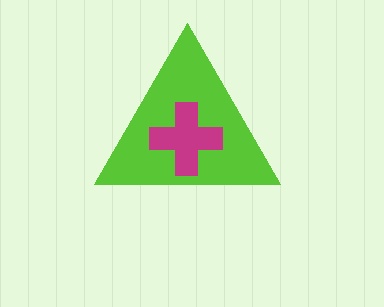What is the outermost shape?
The lime triangle.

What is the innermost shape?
The magenta cross.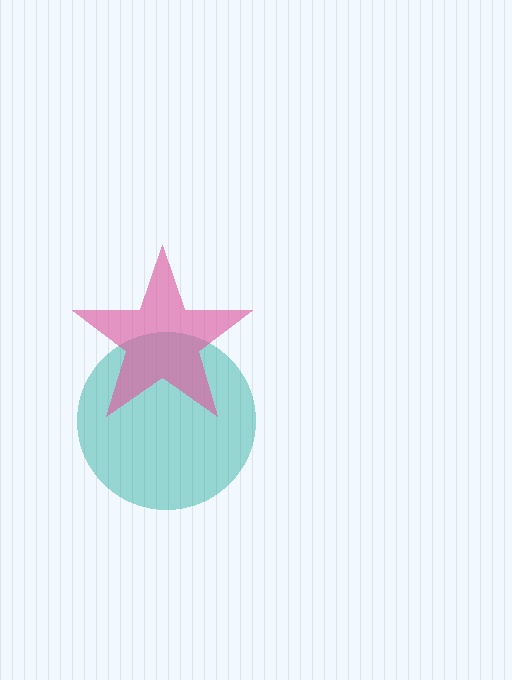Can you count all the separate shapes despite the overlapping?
Yes, there are 2 separate shapes.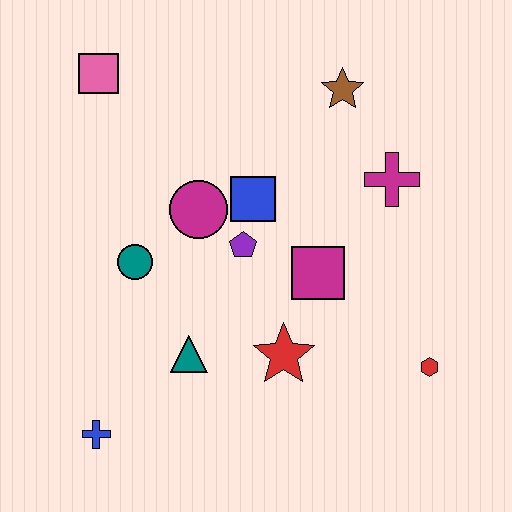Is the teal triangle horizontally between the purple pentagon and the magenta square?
No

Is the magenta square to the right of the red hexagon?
No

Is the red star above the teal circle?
No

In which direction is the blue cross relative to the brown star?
The blue cross is below the brown star.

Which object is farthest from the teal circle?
The red hexagon is farthest from the teal circle.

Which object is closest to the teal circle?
The magenta circle is closest to the teal circle.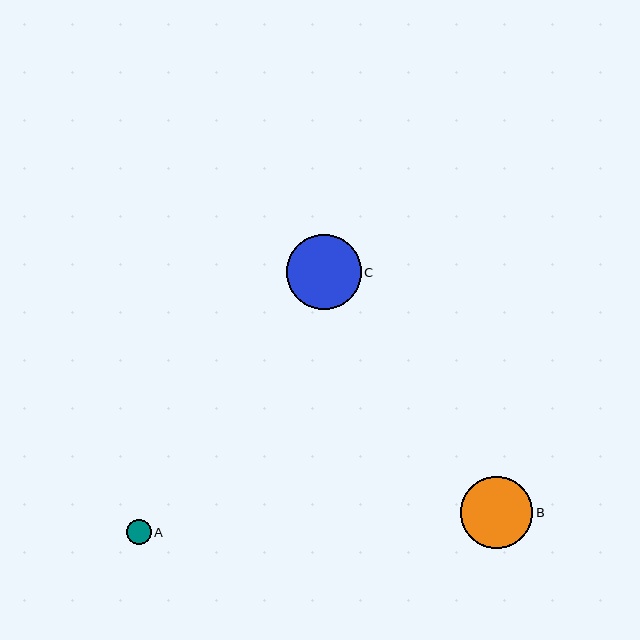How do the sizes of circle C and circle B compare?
Circle C and circle B are approximately the same size.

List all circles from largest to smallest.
From largest to smallest: C, B, A.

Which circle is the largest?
Circle C is the largest with a size of approximately 75 pixels.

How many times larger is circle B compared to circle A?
Circle B is approximately 2.9 times the size of circle A.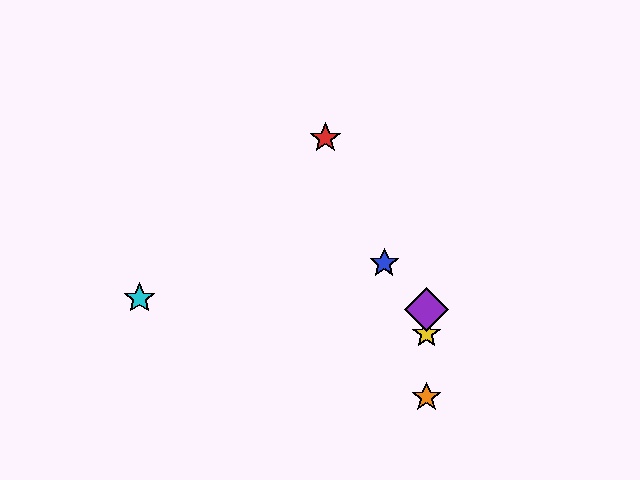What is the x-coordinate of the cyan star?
The cyan star is at x≈140.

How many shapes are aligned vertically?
4 shapes (the green diamond, the yellow star, the purple diamond, the orange star) are aligned vertically.